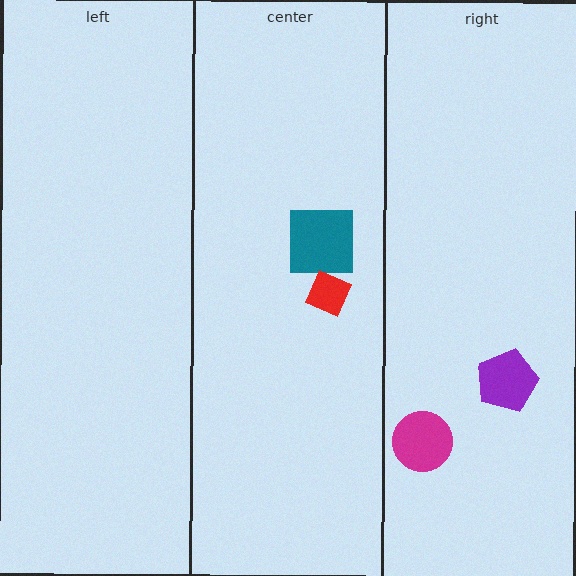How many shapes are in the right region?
2.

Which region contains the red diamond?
The center region.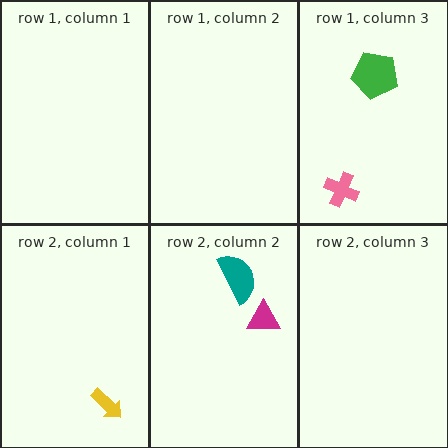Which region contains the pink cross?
The row 1, column 3 region.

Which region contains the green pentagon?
The row 1, column 3 region.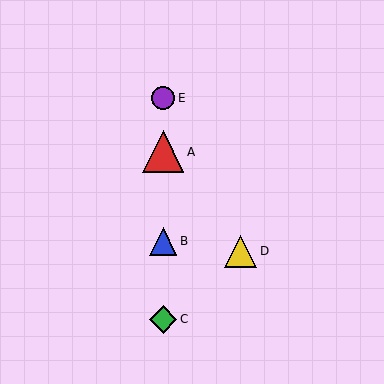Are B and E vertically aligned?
Yes, both are at x≈163.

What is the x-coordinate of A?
Object A is at x≈163.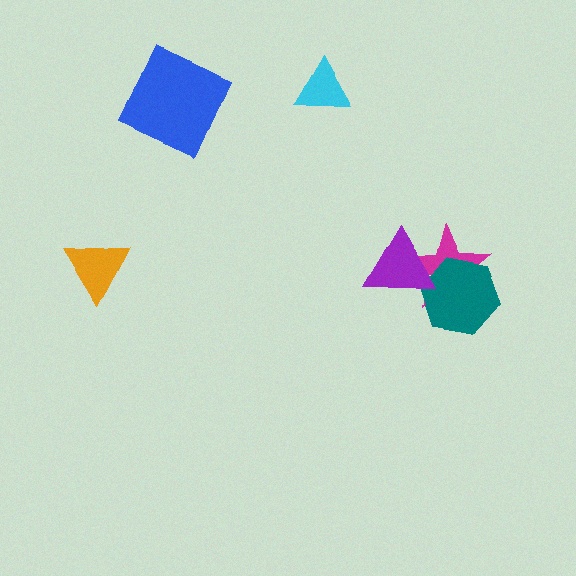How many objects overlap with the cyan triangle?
0 objects overlap with the cyan triangle.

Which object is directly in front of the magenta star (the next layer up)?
The teal hexagon is directly in front of the magenta star.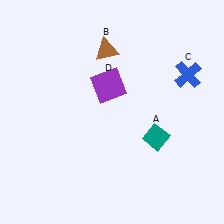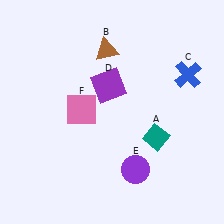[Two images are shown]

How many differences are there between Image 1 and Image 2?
There are 2 differences between the two images.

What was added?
A purple circle (E), a pink square (F) were added in Image 2.